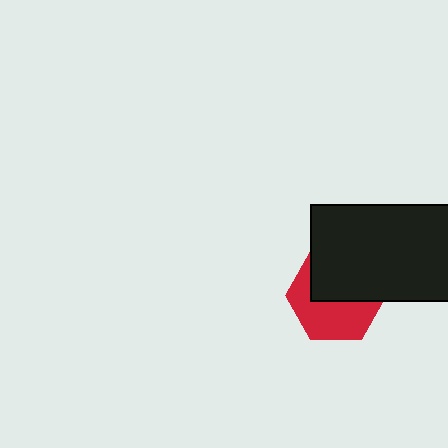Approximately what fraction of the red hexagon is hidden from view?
Roughly 49% of the red hexagon is hidden behind the black rectangle.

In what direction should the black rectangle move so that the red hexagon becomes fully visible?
The black rectangle should move up. That is the shortest direction to clear the overlap and leave the red hexagon fully visible.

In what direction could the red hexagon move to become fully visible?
The red hexagon could move down. That would shift it out from behind the black rectangle entirely.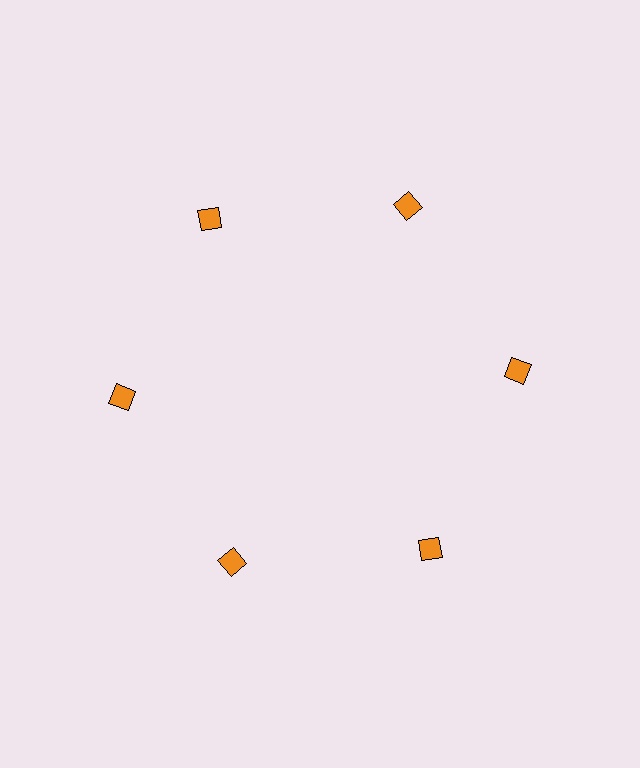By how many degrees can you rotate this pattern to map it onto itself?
The pattern maps onto itself every 60 degrees of rotation.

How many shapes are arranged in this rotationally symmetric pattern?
There are 6 shapes, arranged in 6 groups of 1.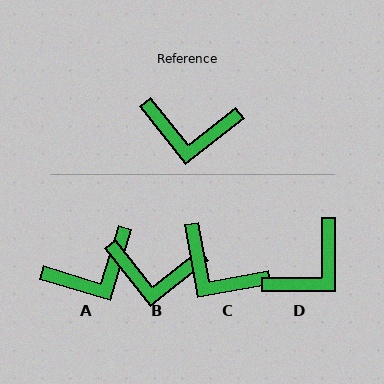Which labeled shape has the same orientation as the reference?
B.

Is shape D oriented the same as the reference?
No, it is off by about 51 degrees.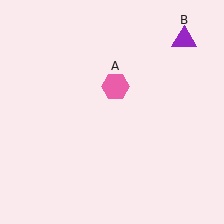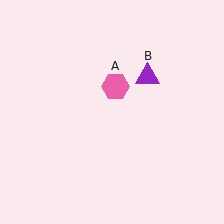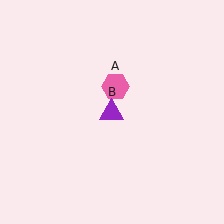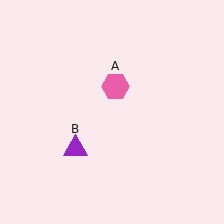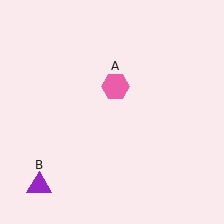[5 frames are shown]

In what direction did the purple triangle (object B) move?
The purple triangle (object B) moved down and to the left.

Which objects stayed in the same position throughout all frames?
Pink hexagon (object A) remained stationary.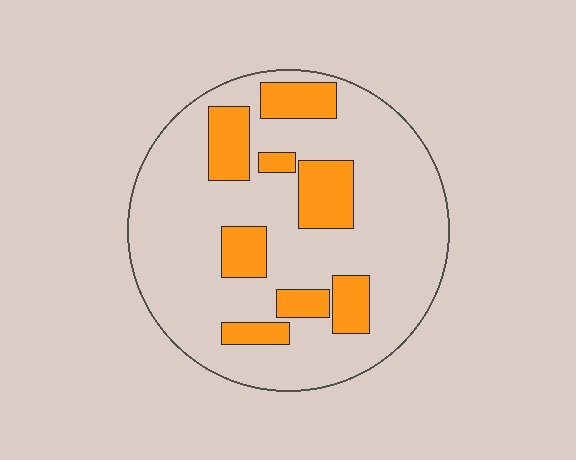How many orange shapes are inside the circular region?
8.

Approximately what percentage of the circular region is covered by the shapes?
Approximately 25%.